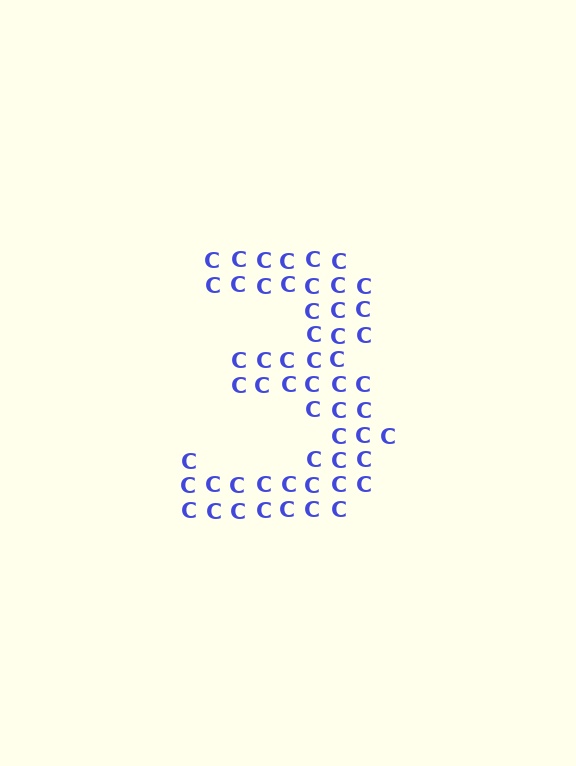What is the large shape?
The large shape is the digit 3.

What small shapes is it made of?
It is made of small letter C's.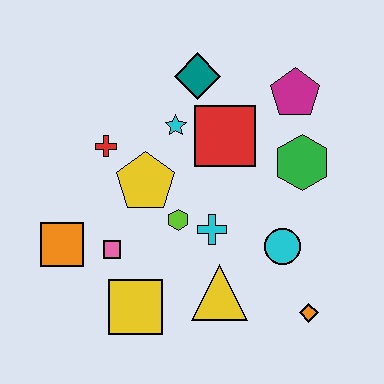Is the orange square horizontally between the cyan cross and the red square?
No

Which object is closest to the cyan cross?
The lime hexagon is closest to the cyan cross.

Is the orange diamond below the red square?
Yes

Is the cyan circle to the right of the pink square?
Yes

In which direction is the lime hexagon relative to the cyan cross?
The lime hexagon is to the left of the cyan cross.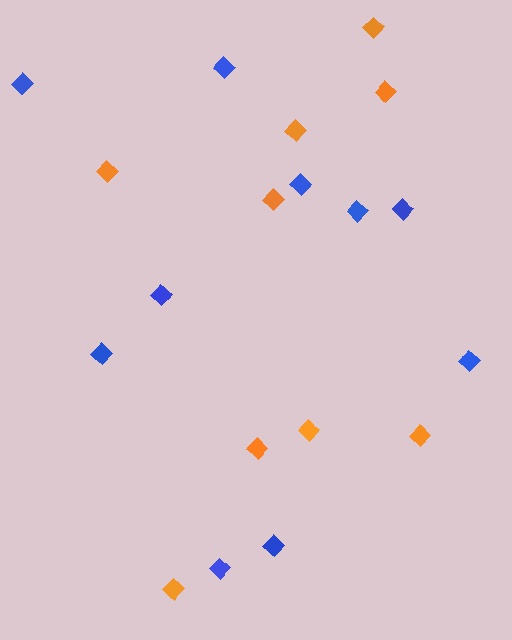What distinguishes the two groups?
There are 2 groups: one group of blue diamonds (10) and one group of orange diamonds (9).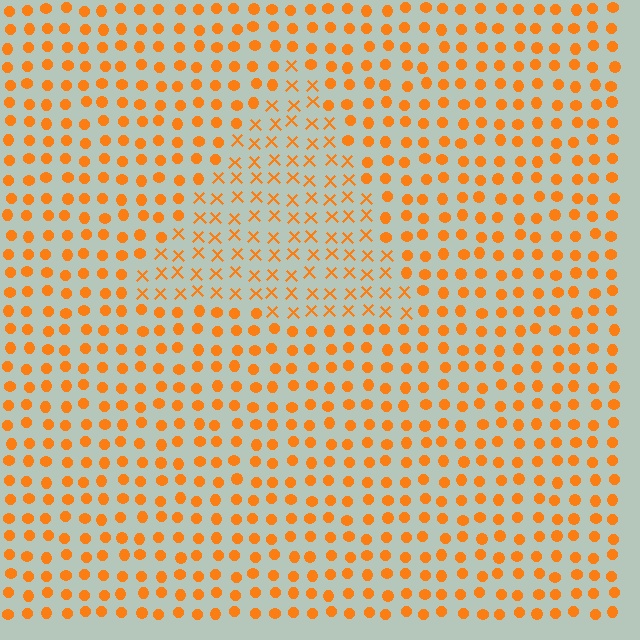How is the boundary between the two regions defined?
The boundary is defined by a change in element shape: X marks inside vs. circles outside. All elements share the same color and spacing.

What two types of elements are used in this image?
The image uses X marks inside the triangle region and circles outside it.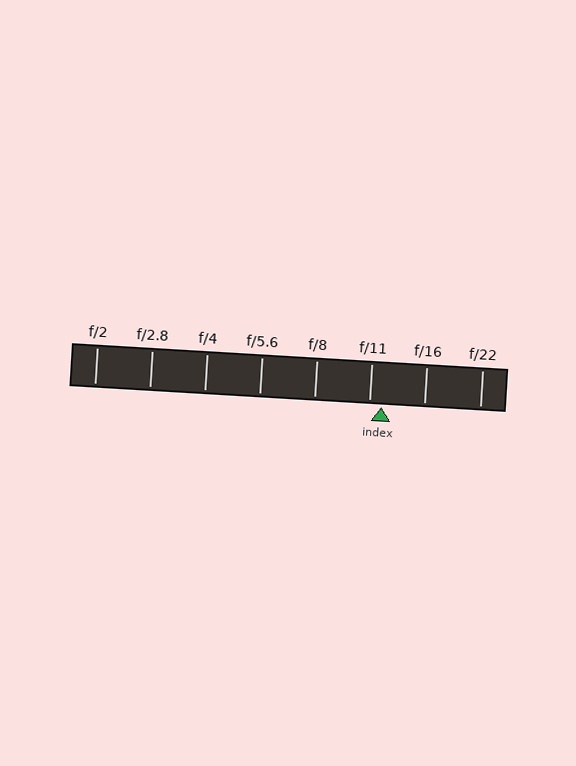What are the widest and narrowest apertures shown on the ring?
The widest aperture shown is f/2 and the narrowest is f/22.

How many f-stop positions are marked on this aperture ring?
There are 8 f-stop positions marked.